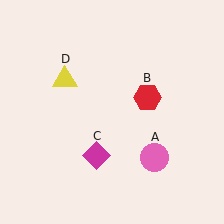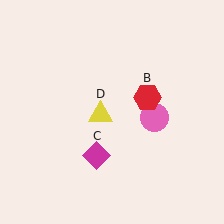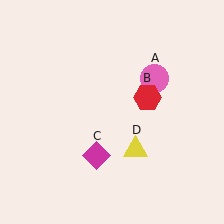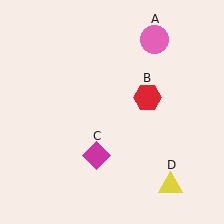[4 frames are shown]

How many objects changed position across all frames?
2 objects changed position: pink circle (object A), yellow triangle (object D).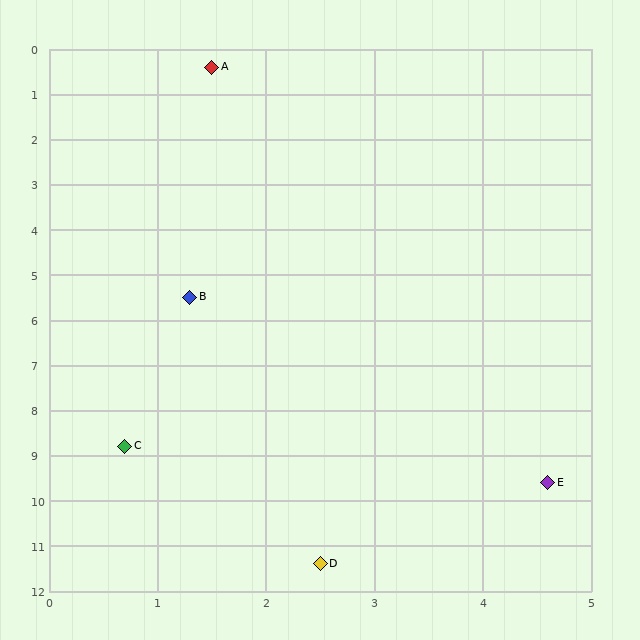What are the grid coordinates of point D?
Point D is at approximately (2.5, 11.4).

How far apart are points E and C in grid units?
Points E and C are about 4.0 grid units apart.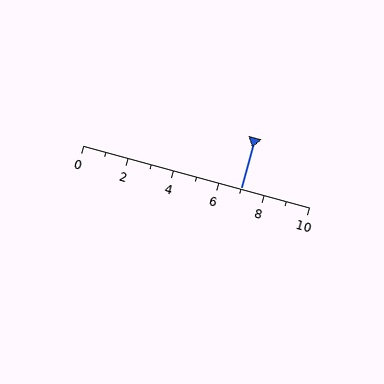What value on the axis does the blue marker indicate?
The marker indicates approximately 7.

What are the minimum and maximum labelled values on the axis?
The axis runs from 0 to 10.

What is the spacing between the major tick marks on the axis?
The major ticks are spaced 2 apart.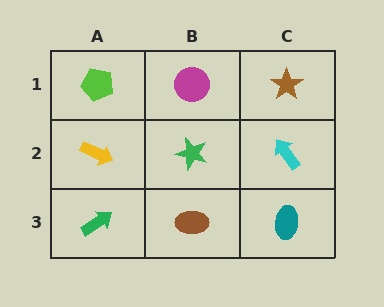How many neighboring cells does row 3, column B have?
3.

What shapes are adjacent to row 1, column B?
A green star (row 2, column B), a lime pentagon (row 1, column A), a brown star (row 1, column C).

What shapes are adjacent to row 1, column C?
A cyan arrow (row 2, column C), a magenta circle (row 1, column B).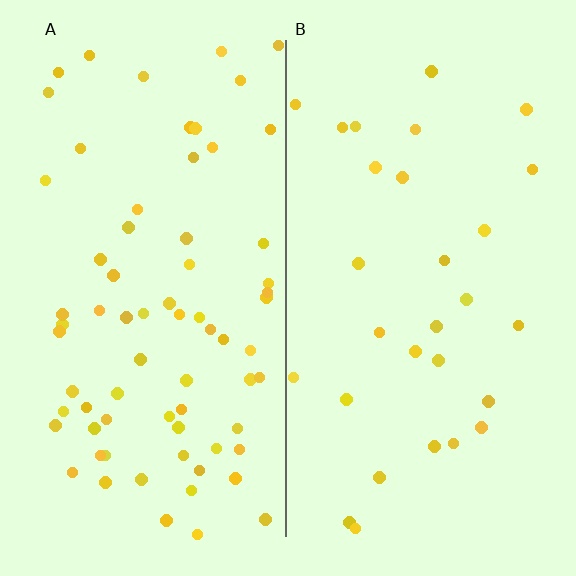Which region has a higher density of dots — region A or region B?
A (the left).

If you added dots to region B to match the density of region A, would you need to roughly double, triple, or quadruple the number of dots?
Approximately double.